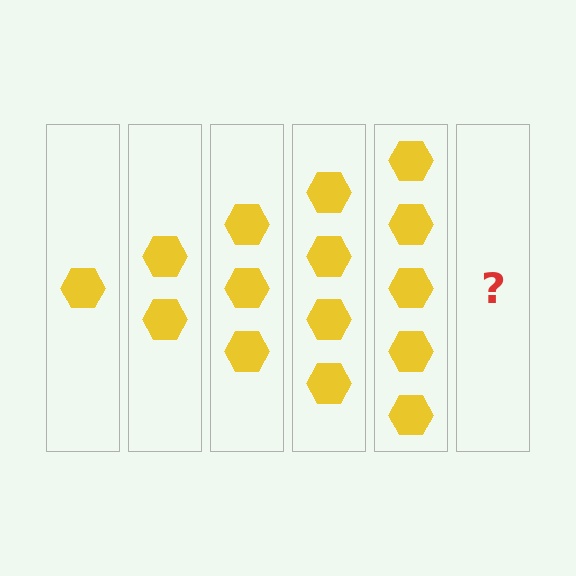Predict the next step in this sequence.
The next step is 6 hexagons.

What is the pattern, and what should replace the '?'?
The pattern is that each step adds one more hexagon. The '?' should be 6 hexagons.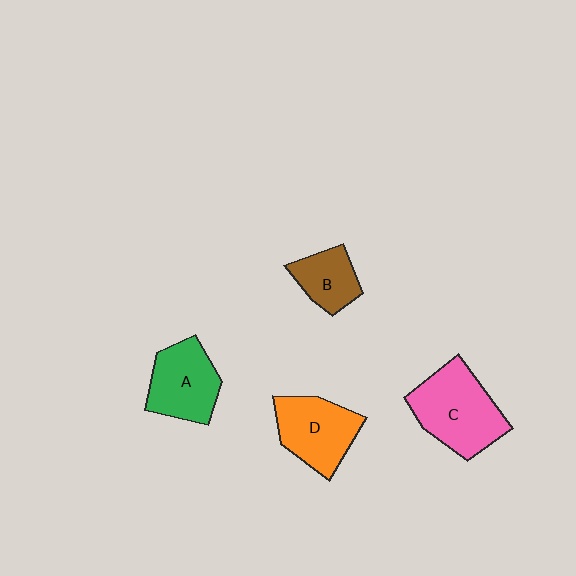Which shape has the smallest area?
Shape B (brown).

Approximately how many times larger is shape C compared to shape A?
Approximately 1.3 times.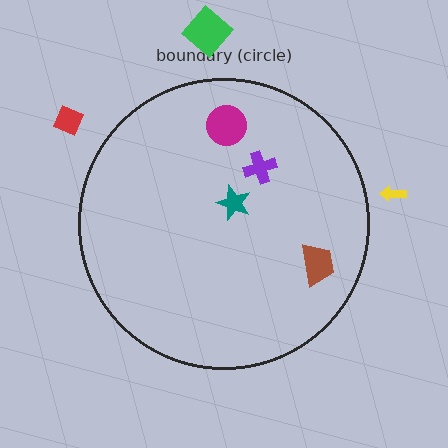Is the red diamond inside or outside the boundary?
Outside.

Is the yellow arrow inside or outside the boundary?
Outside.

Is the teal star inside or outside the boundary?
Inside.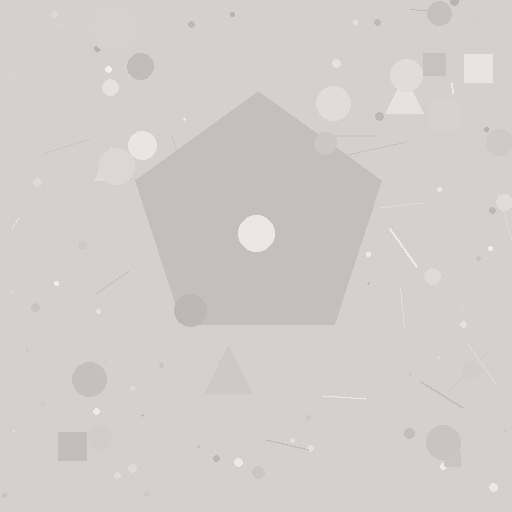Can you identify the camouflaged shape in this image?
The camouflaged shape is a pentagon.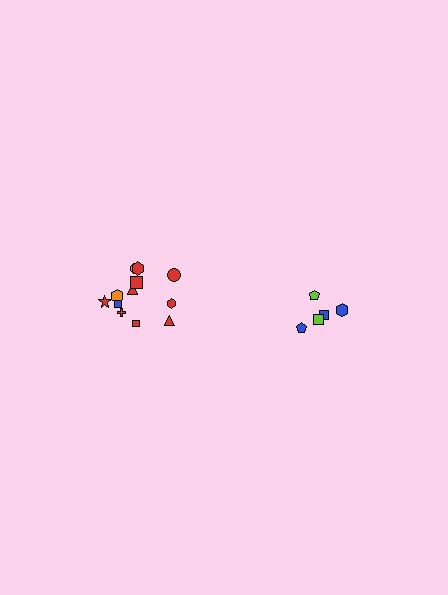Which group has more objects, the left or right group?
The left group.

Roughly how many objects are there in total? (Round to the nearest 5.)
Roughly 15 objects in total.